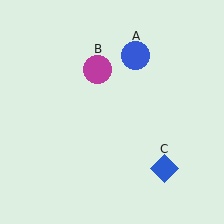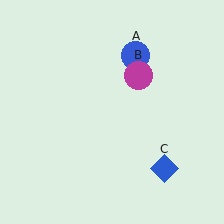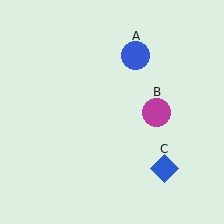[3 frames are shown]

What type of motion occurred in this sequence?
The magenta circle (object B) rotated clockwise around the center of the scene.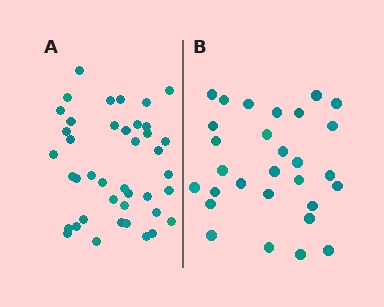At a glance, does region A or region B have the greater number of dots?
Region A (the left region) has more dots.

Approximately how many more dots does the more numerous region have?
Region A has roughly 12 or so more dots than region B.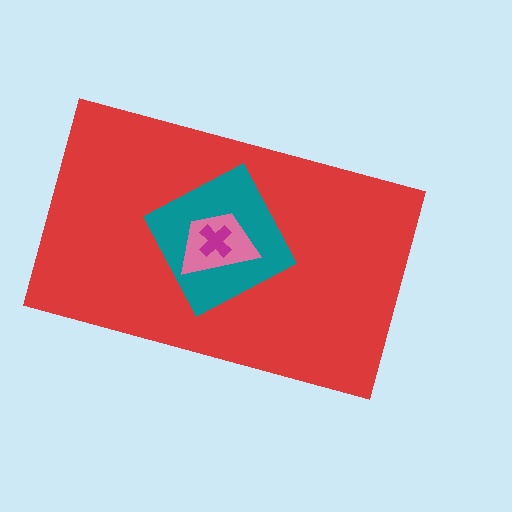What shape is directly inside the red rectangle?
The teal square.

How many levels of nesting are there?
4.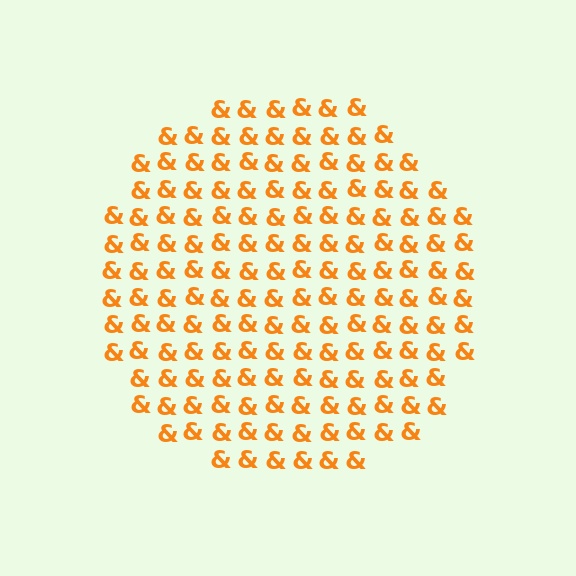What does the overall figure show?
The overall figure shows a circle.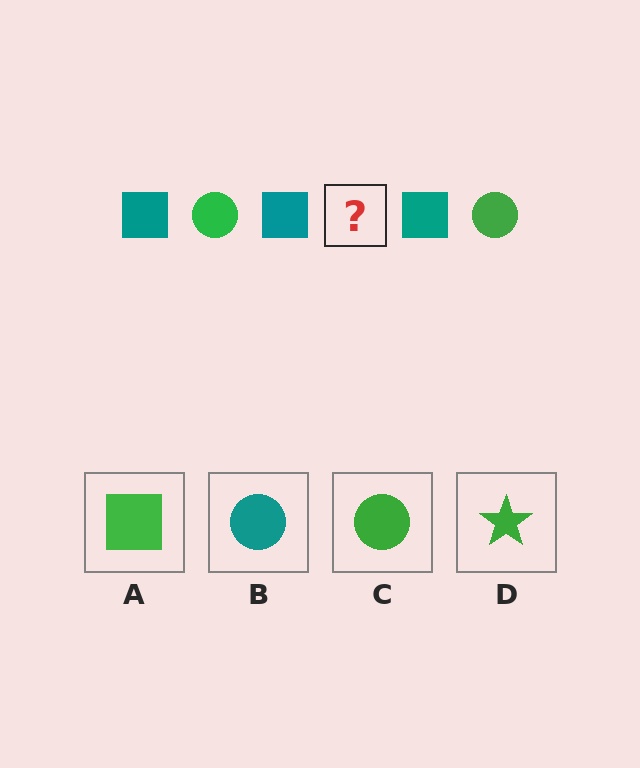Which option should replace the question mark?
Option C.